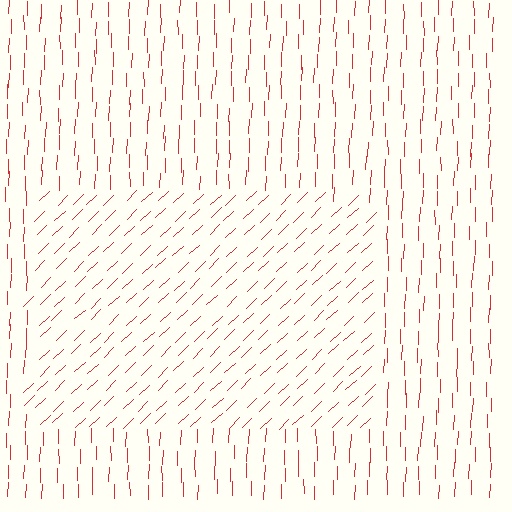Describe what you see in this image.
The image is filled with small red line segments. A rectangle region in the image has lines oriented differently from the surrounding lines, creating a visible texture boundary.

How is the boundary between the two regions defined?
The boundary is defined purely by a change in line orientation (approximately 45 degrees difference). All lines are the same color and thickness.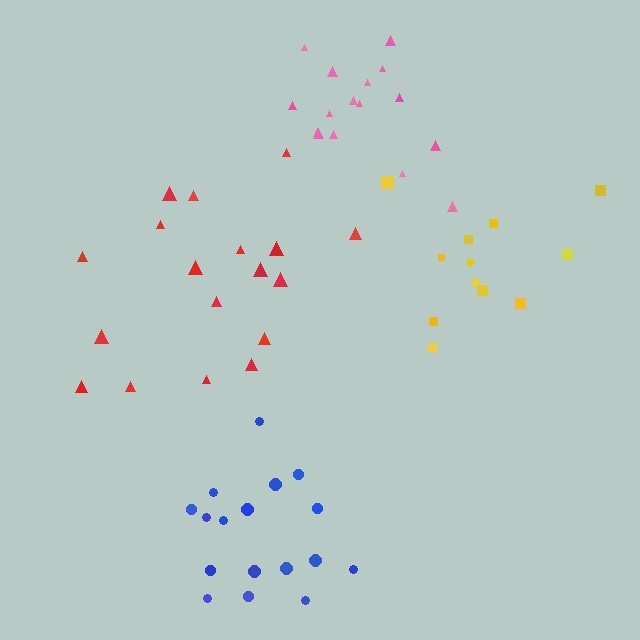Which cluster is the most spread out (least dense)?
Yellow.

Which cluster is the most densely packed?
Pink.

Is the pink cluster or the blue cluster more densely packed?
Pink.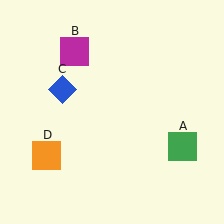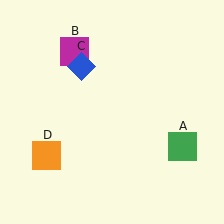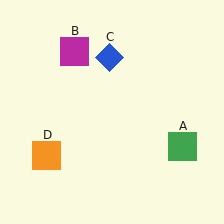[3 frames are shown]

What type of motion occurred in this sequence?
The blue diamond (object C) rotated clockwise around the center of the scene.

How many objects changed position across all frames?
1 object changed position: blue diamond (object C).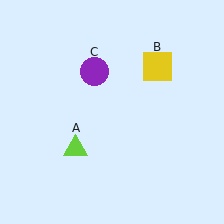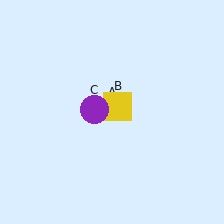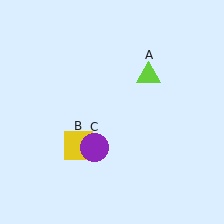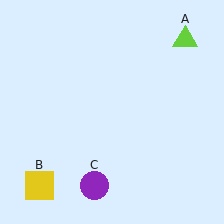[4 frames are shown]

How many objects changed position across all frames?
3 objects changed position: lime triangle (object A), yellow square (object B), purple circle (object C).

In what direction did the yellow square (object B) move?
The yellow square (object B) moved down and to the left.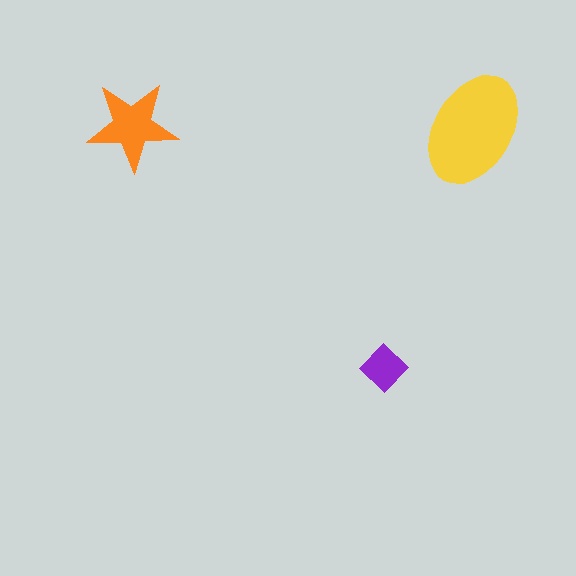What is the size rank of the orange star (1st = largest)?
2nd.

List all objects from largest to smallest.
The yellow ellipse, the orange star, the purple diamond.